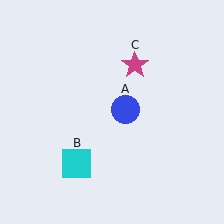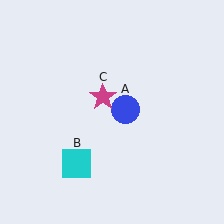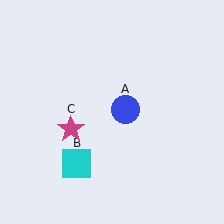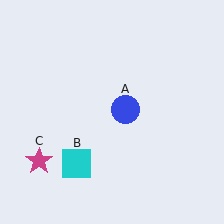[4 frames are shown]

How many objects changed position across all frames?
1 object changed position: magenta star (object C).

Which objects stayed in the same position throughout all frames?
Blue circle (object A) and cyan square (object B) remained stationary.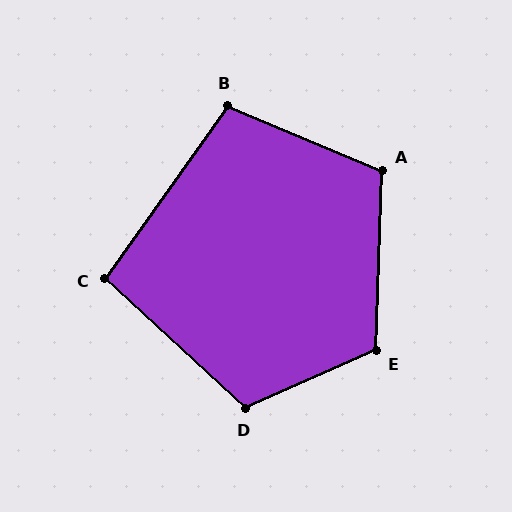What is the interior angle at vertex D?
Approximately 113 degrees (obtuse).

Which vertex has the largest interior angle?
E, at approximately 116 degrees.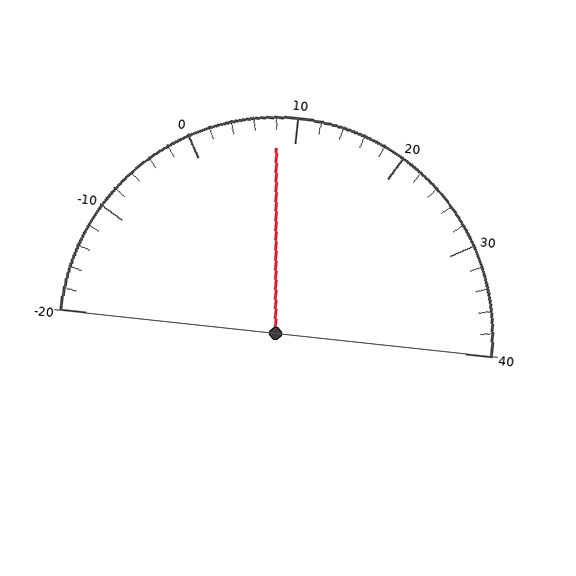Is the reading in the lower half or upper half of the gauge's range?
The reading is in the lower half of the range (-20 to 40).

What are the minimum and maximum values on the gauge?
The gauge ranges from -20 to 40.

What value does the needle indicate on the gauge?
The needle indicates approximately 8.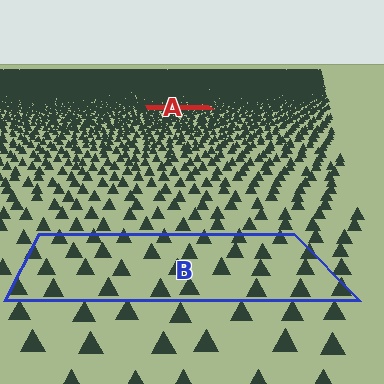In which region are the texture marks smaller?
The texture marks are smaller in region A, because it is farther away.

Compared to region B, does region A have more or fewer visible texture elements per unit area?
Region A has more texture elements per unit area — they are packed more densely because it is farther away.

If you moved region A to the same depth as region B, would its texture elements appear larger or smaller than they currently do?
They would appear larger. At a closer depth, the same texture elements are projected at a bigger on-screen size.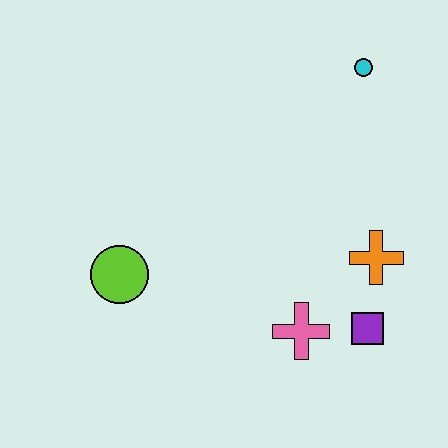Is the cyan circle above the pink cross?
Yes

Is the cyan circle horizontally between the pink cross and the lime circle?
No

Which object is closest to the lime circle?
The pink cross is closest to the lime circle.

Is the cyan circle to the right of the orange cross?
No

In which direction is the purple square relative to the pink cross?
The purple square is to the right of the pink cross.